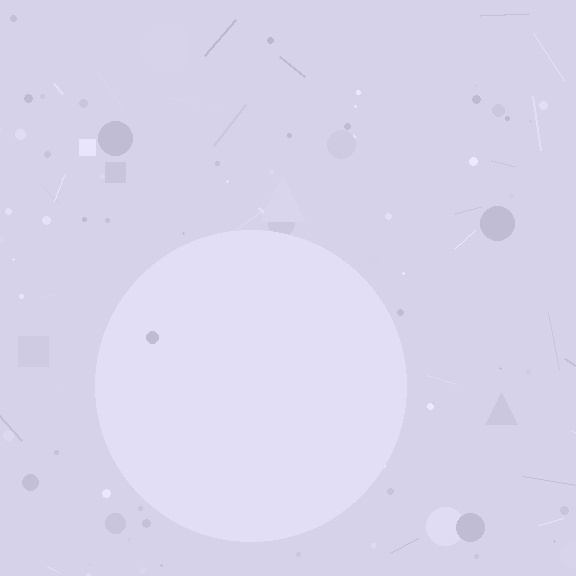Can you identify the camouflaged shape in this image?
The camouflaged shape is a circle.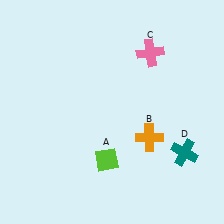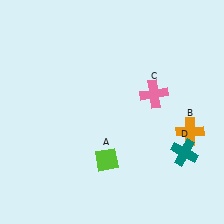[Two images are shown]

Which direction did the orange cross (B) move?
The orange cross (B) moved right.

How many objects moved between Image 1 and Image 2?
2 objects moved between the two images.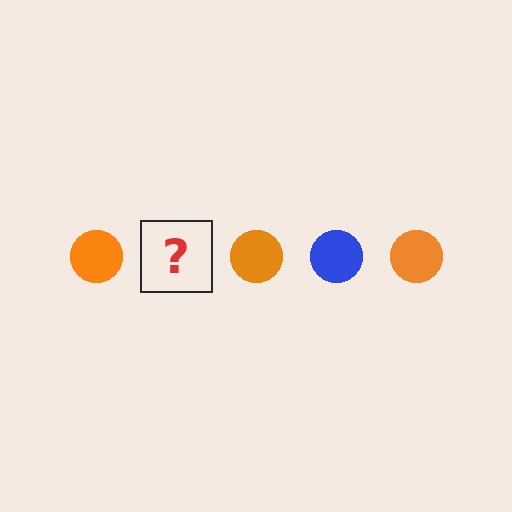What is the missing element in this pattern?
The missing element is a blue circle.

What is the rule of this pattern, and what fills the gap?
The rule is that the pattern cycles through orange, blue circles. The gap should be filled with a blue circle.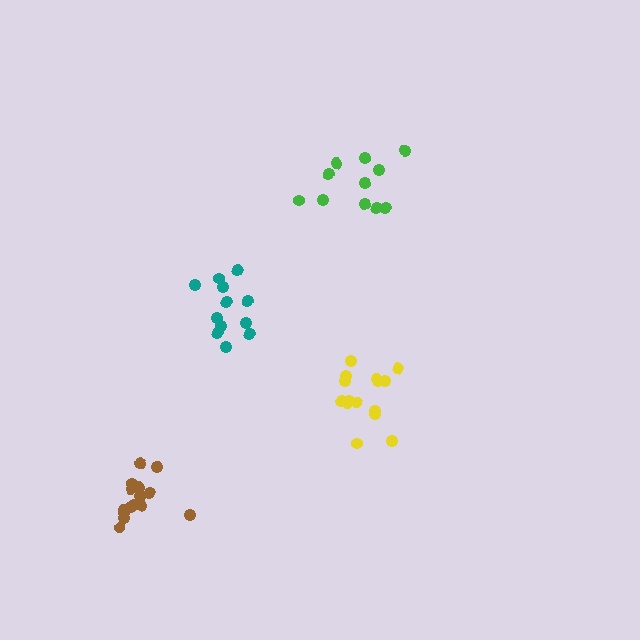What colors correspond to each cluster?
The clusters are colored: teal, yellow, brown, green.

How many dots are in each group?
Group 1: 12 dots, Group 2: 15 dots, Group 3: 15 dots, Group 4: 11 dots (53 total).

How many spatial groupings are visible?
There are 4 spatial groupings.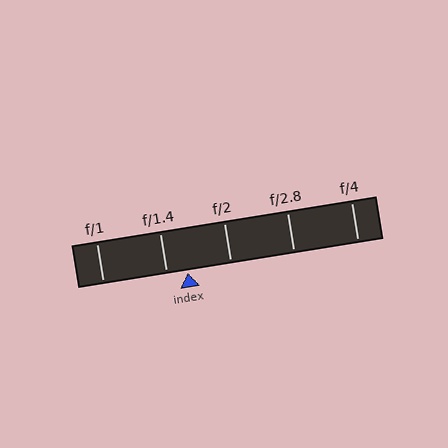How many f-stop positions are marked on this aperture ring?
There are 5 f-stop positions marked.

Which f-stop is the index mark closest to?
The index mark is closest to f/1.4.